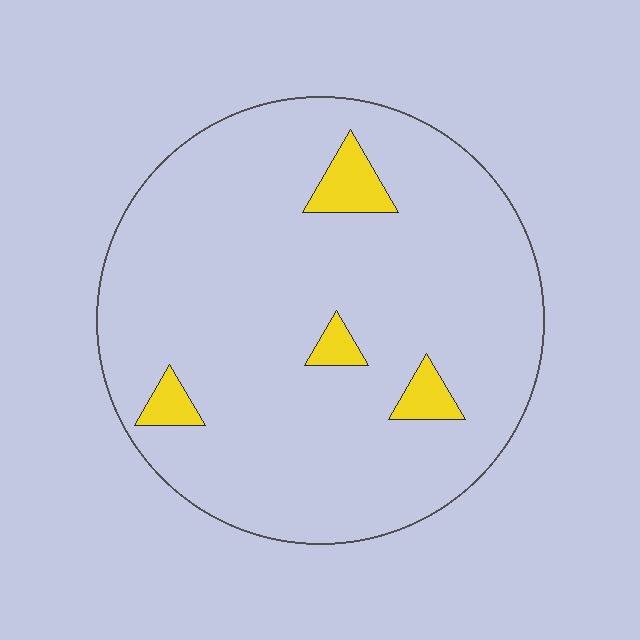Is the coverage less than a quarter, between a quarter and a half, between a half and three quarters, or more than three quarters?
Less than a quarter.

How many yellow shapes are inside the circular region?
4.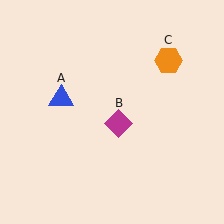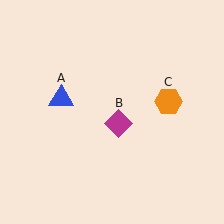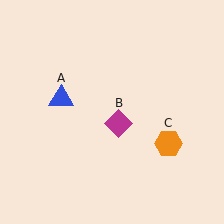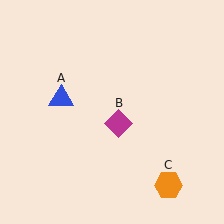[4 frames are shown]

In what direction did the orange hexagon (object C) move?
The orange hexagon (object C) moved down.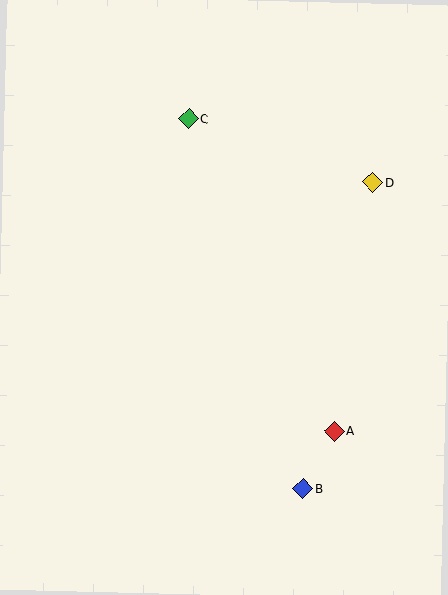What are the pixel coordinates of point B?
Point B is at (303, 489).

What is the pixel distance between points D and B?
The distance between D and B is 314 pixels.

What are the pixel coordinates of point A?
Point A is at (334, 431).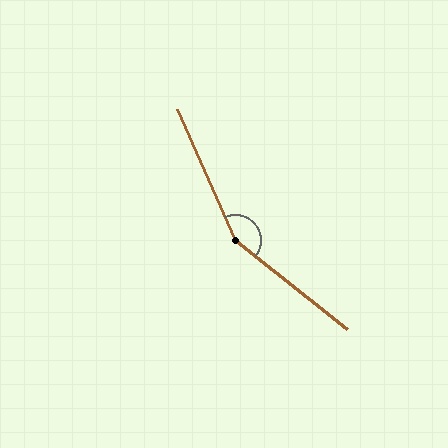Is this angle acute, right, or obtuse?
It is obtuse.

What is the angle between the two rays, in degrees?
Approximately 153 degrees.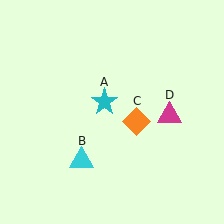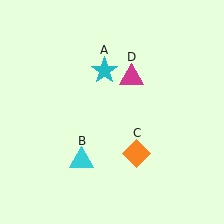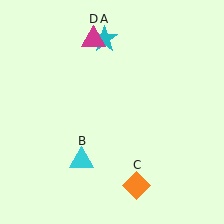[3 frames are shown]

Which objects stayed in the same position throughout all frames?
Cyan triangle (object B) remained stationary.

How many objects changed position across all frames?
3 objects changed position: cyan star (object A), orange diamond (object C), magenta triangle (object D).